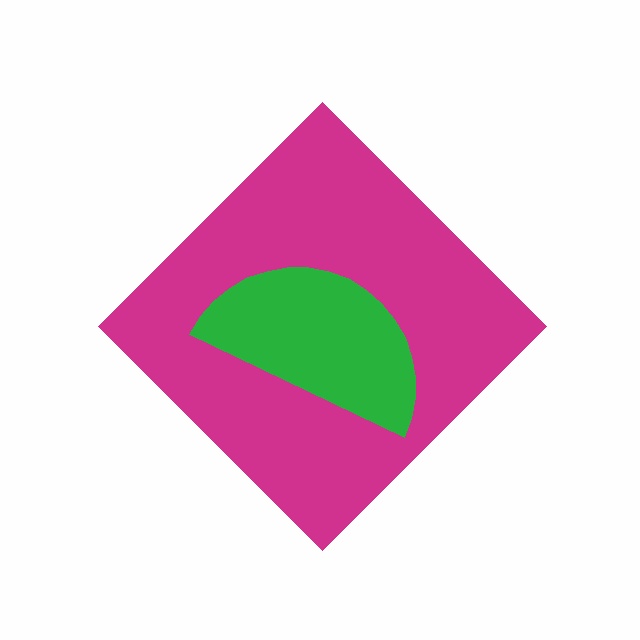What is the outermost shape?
The magenta diamond.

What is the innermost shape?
The green semicircle.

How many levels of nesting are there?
2.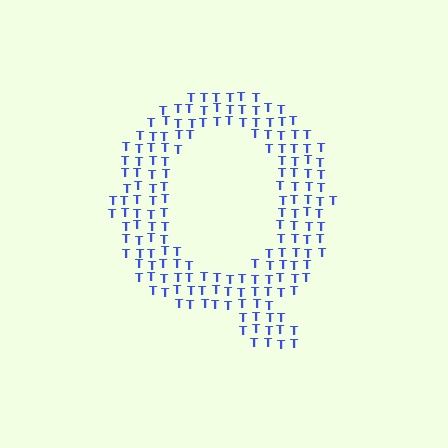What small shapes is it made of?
It is made of small letter T's.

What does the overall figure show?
The overall figure shows the letter Q.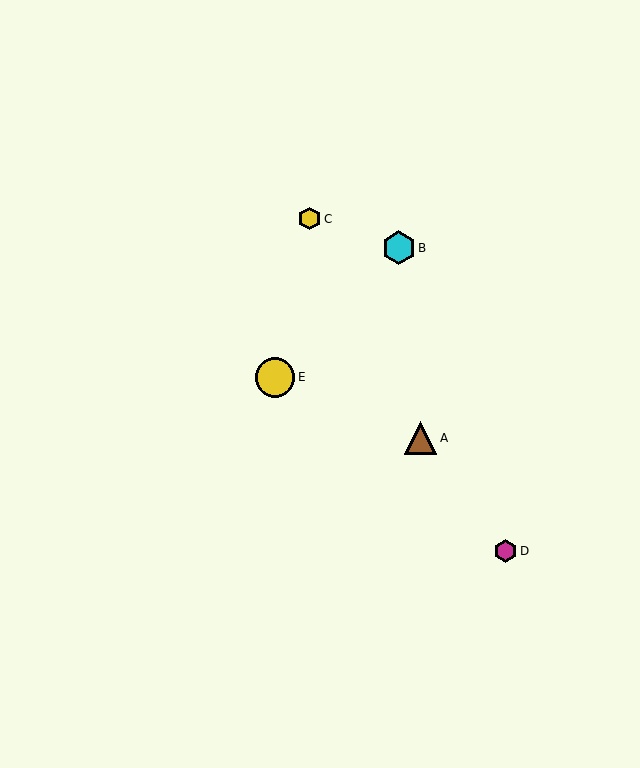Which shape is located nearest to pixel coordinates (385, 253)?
The cyan hexagon (labeled B) at (399, 248) is nearest to that location.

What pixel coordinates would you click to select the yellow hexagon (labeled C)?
Click at (309, 219) to select the yellow hexagon C.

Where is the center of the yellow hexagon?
The center of the yellow hexagon is at (309, 219).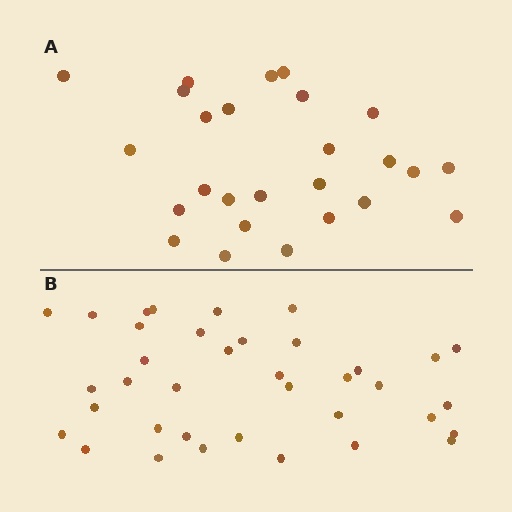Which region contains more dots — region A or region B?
Region B (the bottom region) has more dots.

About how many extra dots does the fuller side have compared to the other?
Region B has roughly 12 or so more dots than region A.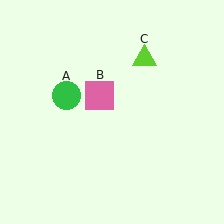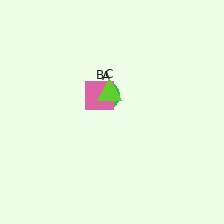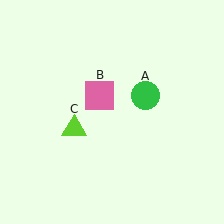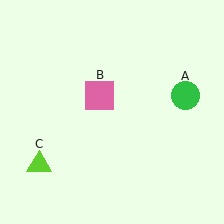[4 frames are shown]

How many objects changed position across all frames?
2 objects changed position: green circle (object A), lime triangle (object C).